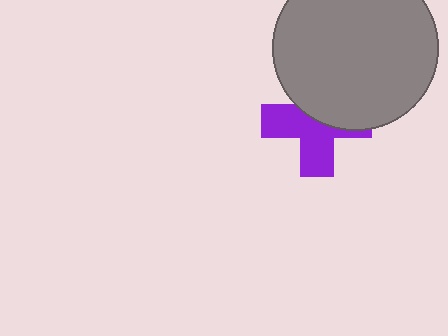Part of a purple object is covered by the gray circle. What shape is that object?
It is a cross.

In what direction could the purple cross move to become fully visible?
The purple cross could move down. That would shift it out from behind the gray circle entirely.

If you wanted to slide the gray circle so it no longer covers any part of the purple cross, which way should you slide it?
Slide it up — that is the most direct way to separate the two shapes.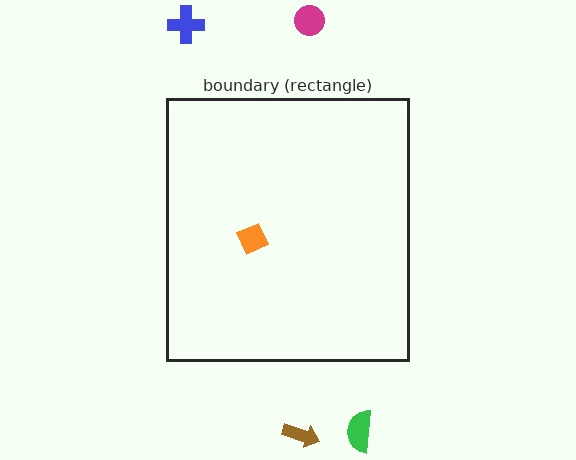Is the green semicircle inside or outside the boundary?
Outside.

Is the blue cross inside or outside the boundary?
Outside.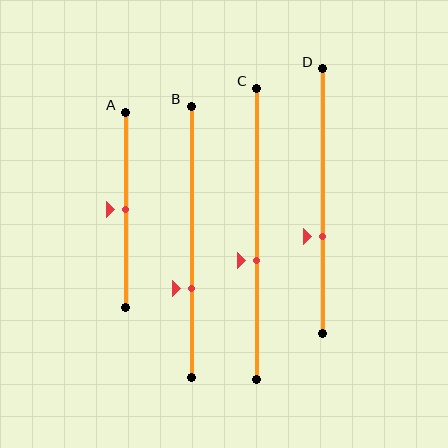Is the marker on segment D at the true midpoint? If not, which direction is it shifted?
No, the marker on segment D is shifted downward by about 13% of the segment length.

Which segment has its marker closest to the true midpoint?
Segment A has its marker closest to the true midpoint.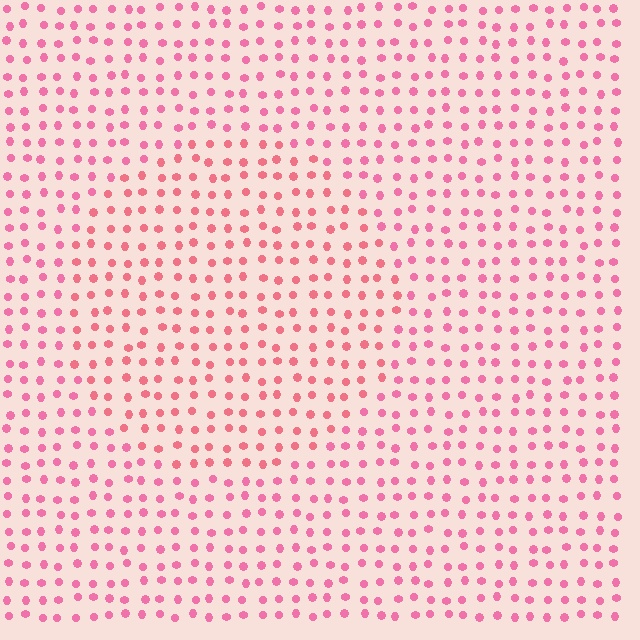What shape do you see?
I see a circle.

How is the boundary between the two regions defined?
The boundary is defined purely by a slight shift in hue (about 17 degrees). Spacing, size, and orientation are identical on both sides.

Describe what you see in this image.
The image is filled with small pink elements in a uniform arrangement. A circle-shaped region is visible where the elements are tinted to a slightly different hue, forming a subtle color boundary.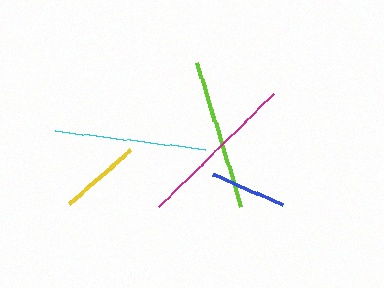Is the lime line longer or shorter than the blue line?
The lime line is longer than the blue line.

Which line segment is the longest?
The magenta line is the longest at approximately 161 pixels.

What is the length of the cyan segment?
The cyan segment is approximately 151 pixels long.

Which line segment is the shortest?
The blue line is the shortest at approximately 76 pixels.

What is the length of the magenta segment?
The magenta segment is approximately 161 pixels long.